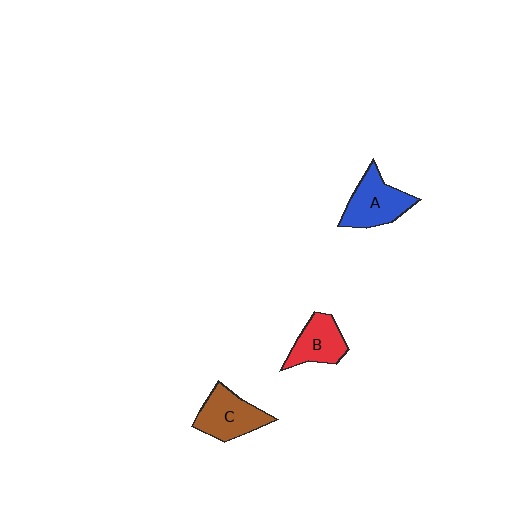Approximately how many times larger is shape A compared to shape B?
Approximately 1.2 times.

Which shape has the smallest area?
Shape B (red).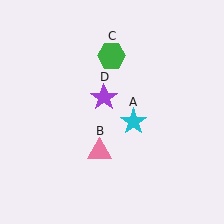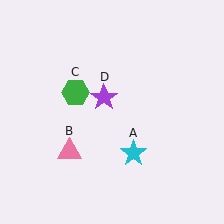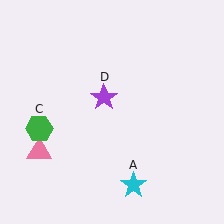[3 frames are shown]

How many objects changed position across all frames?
3 objects changed position: cyan star (object A), pink triangle (object B), green hexagon (object C).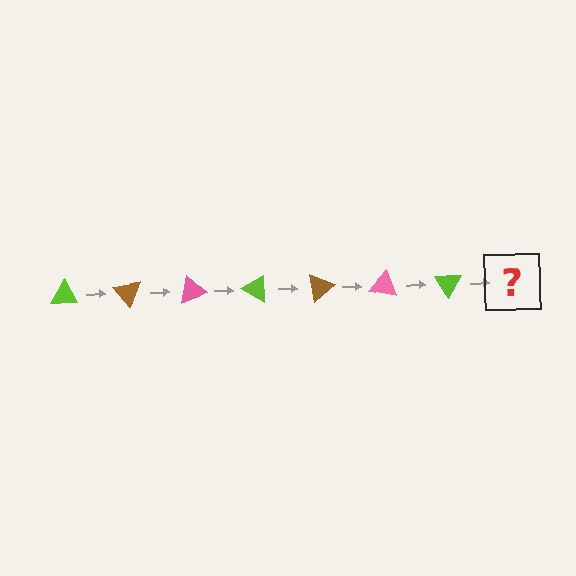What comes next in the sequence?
The next element should be a brown triangle, rotated 350 degrees from the start.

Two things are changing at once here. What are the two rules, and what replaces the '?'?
The two rules are that it rotates 50 degrees each step and the color cycles through lime, brown, and pink. The '?' should be a brown triangle, rotated 350 degrees from the start.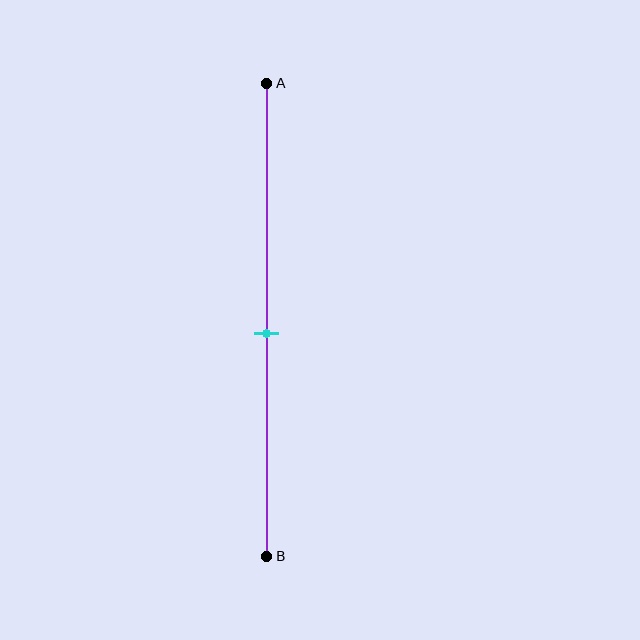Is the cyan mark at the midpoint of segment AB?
No, the mark is at about 55% from A, not at the 50% midpoint.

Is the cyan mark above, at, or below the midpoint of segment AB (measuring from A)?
The cyan mark is below the midpoint of segment AB.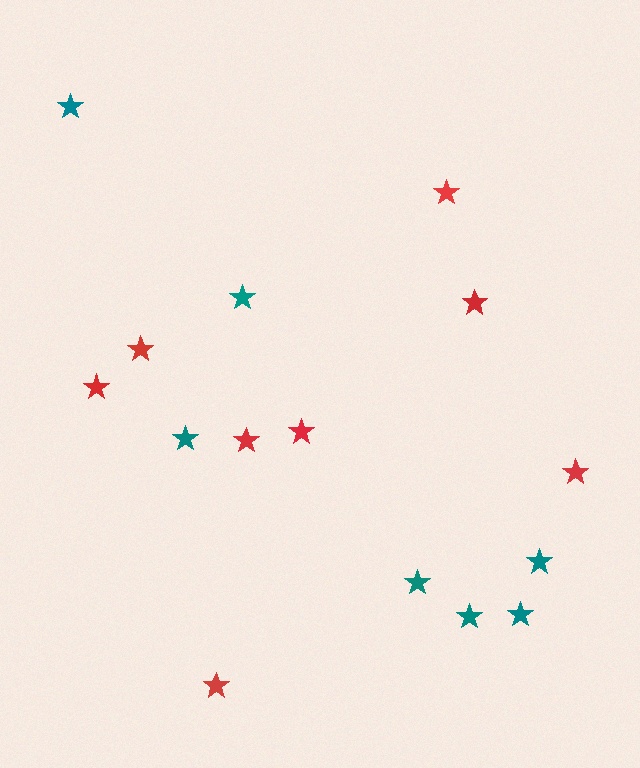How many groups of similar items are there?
There are 2 groups: one group of red stars (8) and one group of teal stars (7).